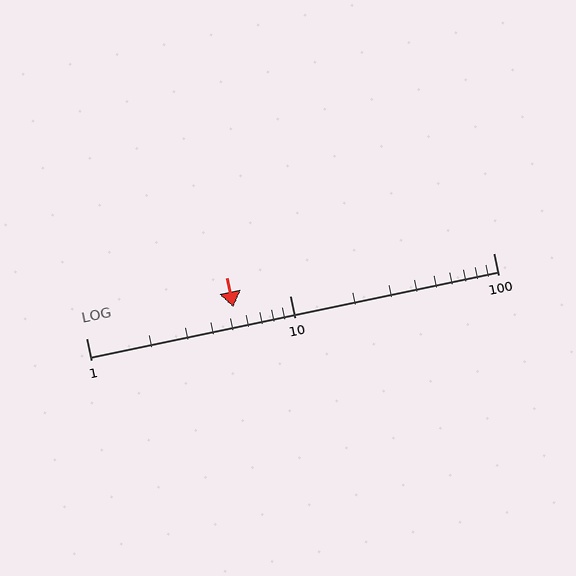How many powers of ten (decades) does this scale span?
The scale spans 2 decades, from 1 to 100.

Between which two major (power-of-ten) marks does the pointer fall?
The pointer is between 1 and 10.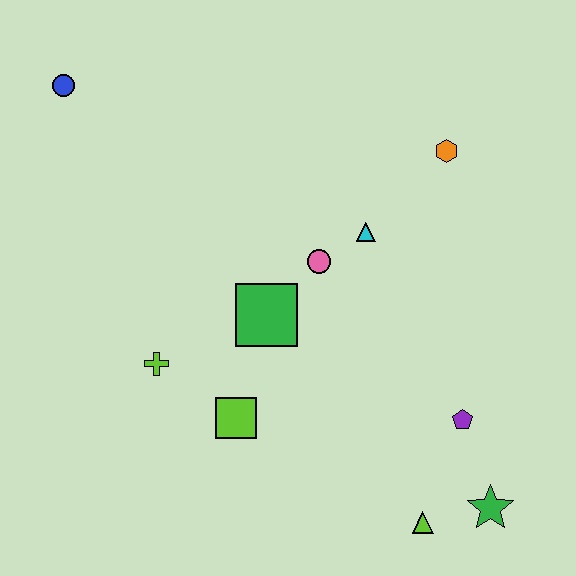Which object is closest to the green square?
The pink circle is closest to the green square.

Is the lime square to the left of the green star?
Yes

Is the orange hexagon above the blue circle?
No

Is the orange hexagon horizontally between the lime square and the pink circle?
No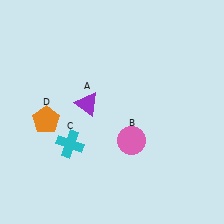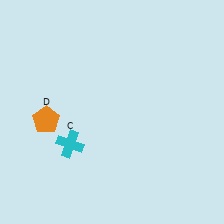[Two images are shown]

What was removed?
The purple triangle (A), the pink circle (B) were removed in Image 2.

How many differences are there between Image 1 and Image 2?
There are 2 differences between the two images.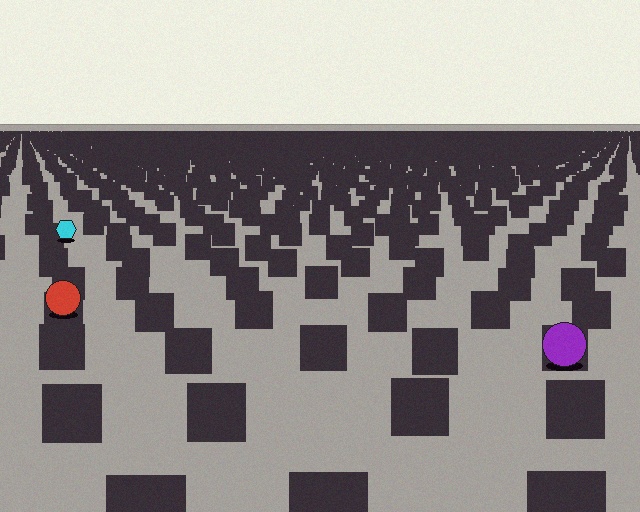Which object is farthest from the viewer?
The cyan hexagon is farthest from the viewer. It appears smaller and the ground texture around it is denser.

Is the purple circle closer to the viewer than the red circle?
Yes. The purple circle is closer — you can tell from the texture gradient: the ground texture is coarser near it.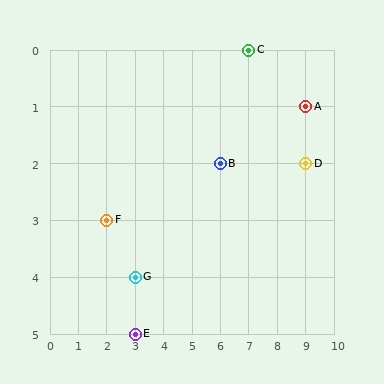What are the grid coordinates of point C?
Point C is at grid coordinates (7, 0).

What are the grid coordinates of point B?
Point B is at grid coordinates (6, 2).